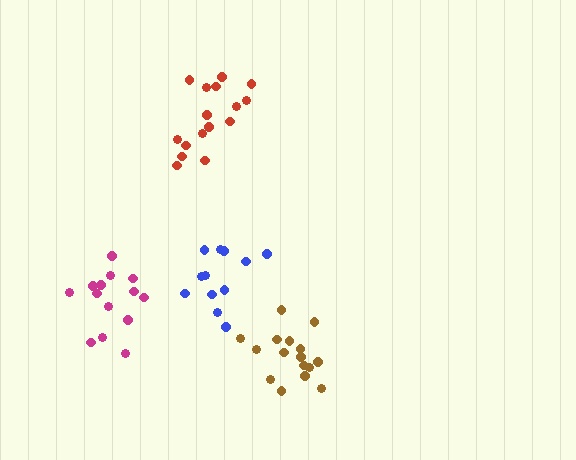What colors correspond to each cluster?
The clusters are colored: magenta, brown, red, blue.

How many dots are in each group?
Group 1: 14 dots, Group 2: 16 dots, Group 3: 17 dots, Group 4: 12 dots (59 total).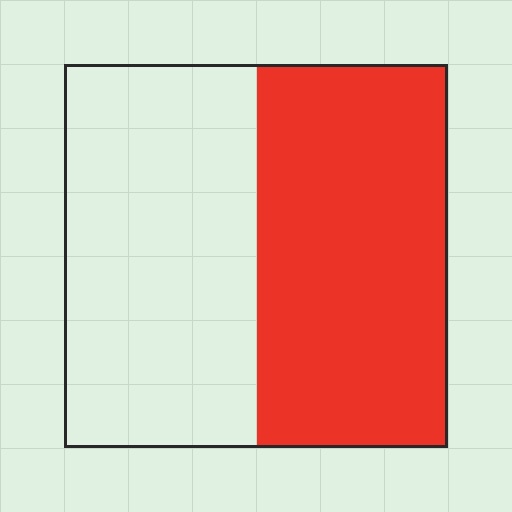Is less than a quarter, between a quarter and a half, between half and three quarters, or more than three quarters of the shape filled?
Between a quarter and a half.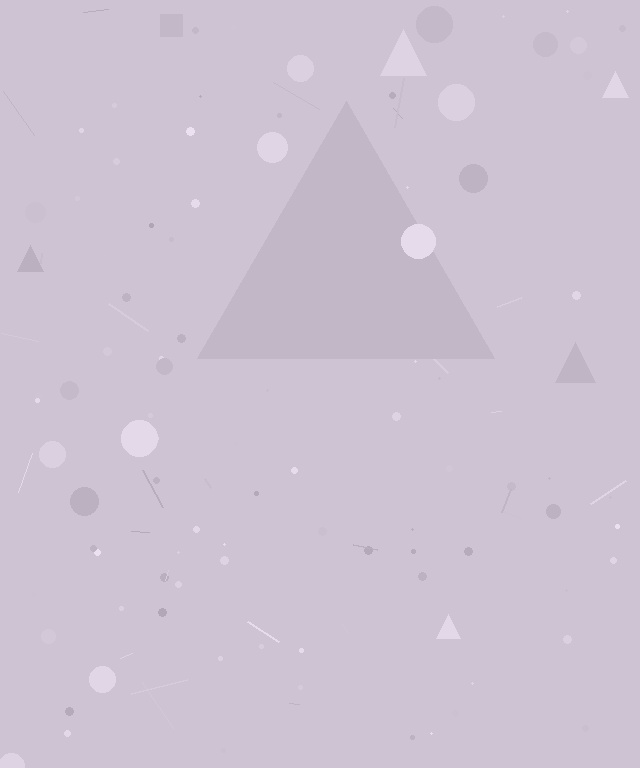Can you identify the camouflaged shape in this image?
The camouflaged shape is a triangle.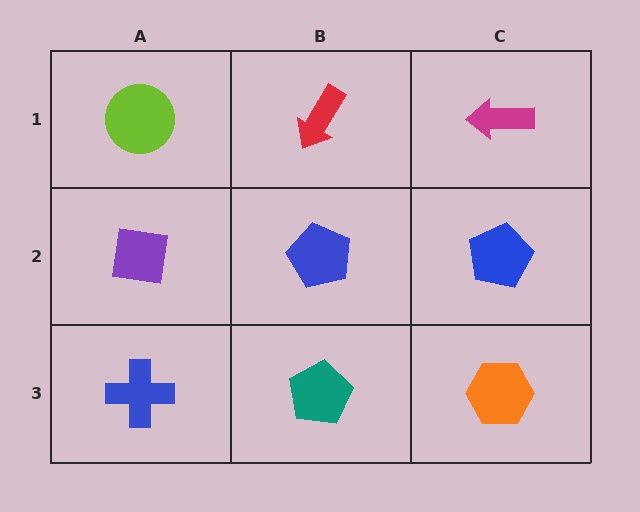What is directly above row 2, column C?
A magenta arrow.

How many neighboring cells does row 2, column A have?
3.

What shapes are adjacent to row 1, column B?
A blue pentagon (row 2, column B), a lime circle (row 1, column A), a magenta arrow (row 1, column C).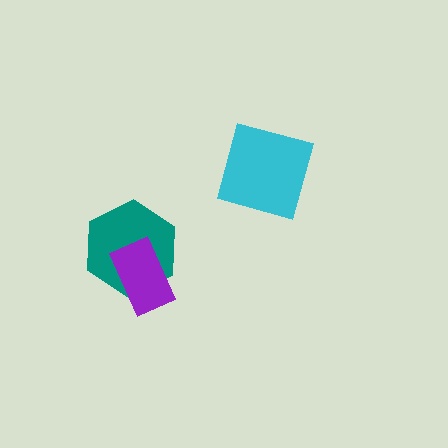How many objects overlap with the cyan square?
0 objects overlap with the cyan square.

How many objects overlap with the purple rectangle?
1 object overlaps with the purple rectangle.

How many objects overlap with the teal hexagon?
1 object overlaps with the teal hexagon.